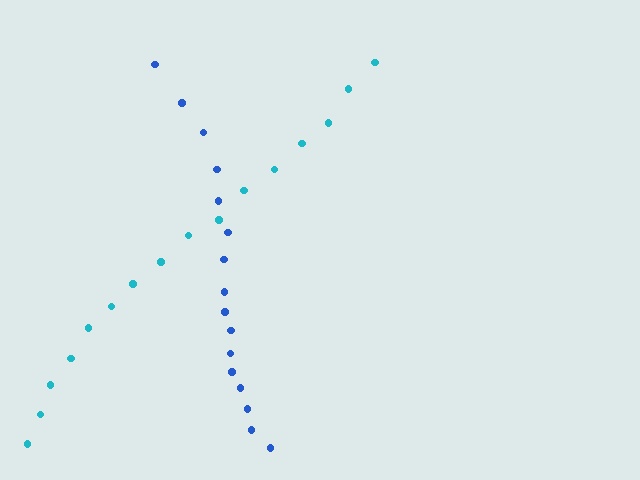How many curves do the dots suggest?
There are 2 distinct paths.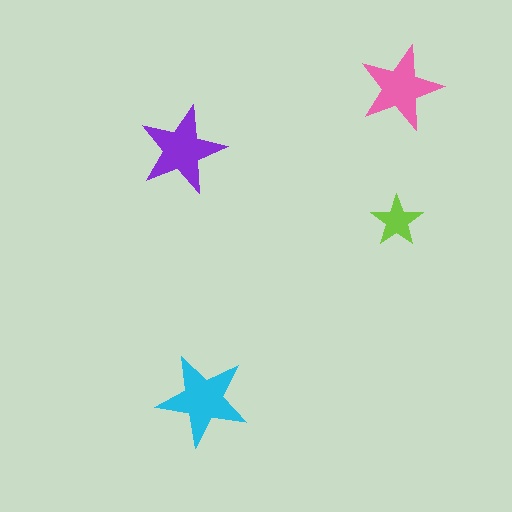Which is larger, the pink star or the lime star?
The pink one.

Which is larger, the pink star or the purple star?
The purple one.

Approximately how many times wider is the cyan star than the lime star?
About 2 times wider.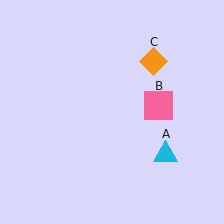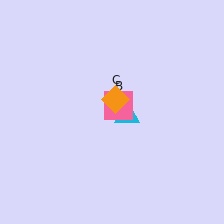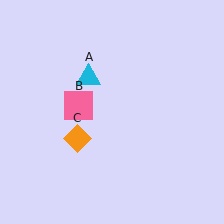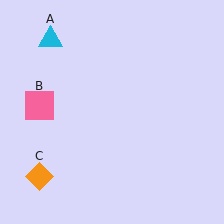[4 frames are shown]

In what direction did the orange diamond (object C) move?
The orange diamond (object C) moved down and to the left.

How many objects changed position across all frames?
3 objects changed position: cyan triangle (object A), pink square (object B), orange diamond (object C).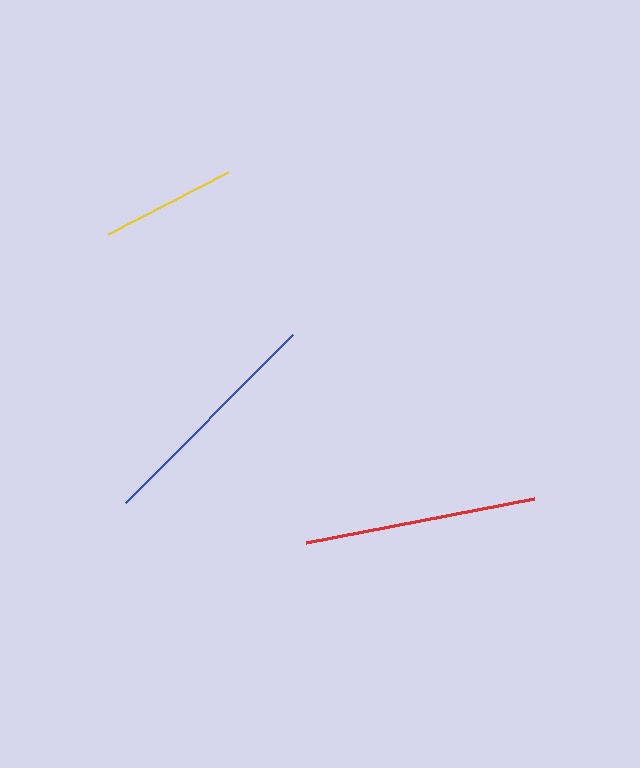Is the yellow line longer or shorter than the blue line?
The blue line is longer than the yellow line.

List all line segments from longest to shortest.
From longest to shortest: blue, red, yellow.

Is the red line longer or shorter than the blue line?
The blue line is longer than the red line.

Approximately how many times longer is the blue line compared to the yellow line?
The blue line is approximately 1.8 times the length of the yellow line.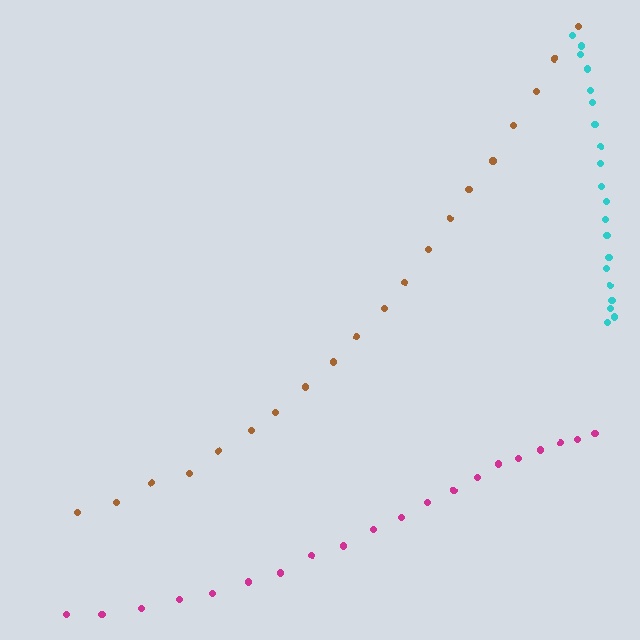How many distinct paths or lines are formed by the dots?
There are 3 distinct paths.